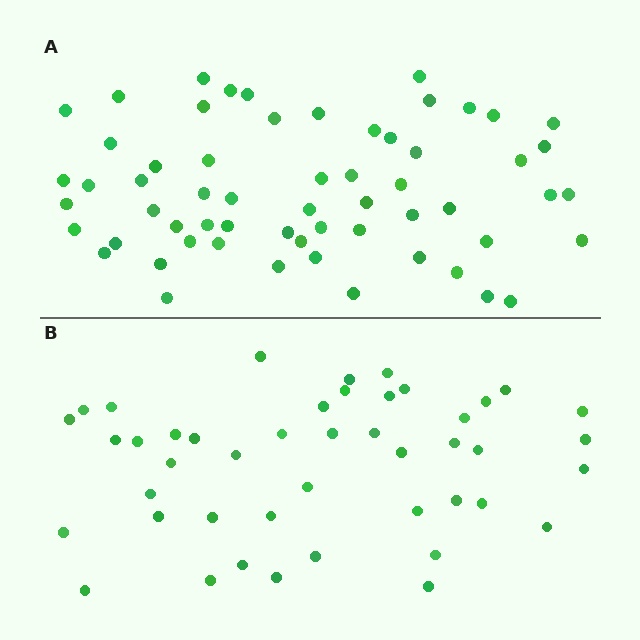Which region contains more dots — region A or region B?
Region A (the top region) has more dots.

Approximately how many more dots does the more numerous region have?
Region A has approximately 15 more dots than region B.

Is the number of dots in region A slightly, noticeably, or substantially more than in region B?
Region A has noticeably more, but not dramatically so. The ratio is roughly 1.3 to 1.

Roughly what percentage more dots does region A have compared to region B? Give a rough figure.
About 35% more.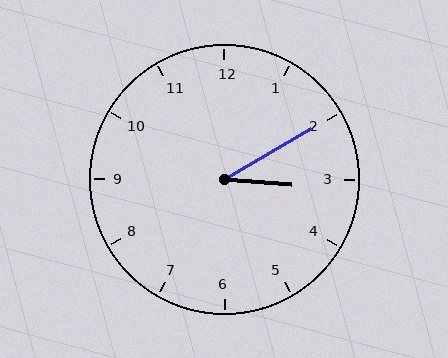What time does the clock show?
3:10.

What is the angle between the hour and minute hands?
Approximately 35 degrees.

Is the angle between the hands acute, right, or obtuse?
It is acute.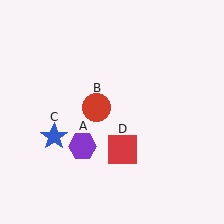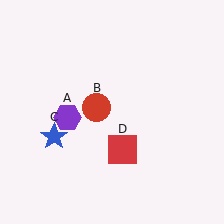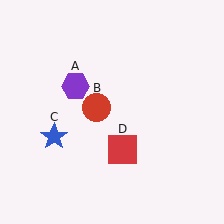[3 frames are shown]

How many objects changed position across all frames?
1 object changed position: purple hexagon (object A).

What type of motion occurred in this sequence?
The purple hexagon (object A) rotated clockwise around the center of the scene.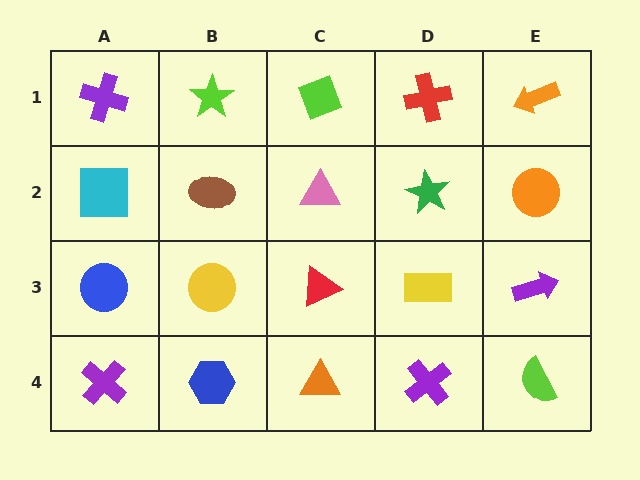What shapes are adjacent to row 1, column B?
A brown ellipse (row 2, column B), a purple cross (row 1, column A), a lime diamond (row 1, column C).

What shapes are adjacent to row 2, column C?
A lime diamond (row 1, column C), a red triangle (row 3, column C), a brown ellipse (row 2, column B), a green star (row 2, column D).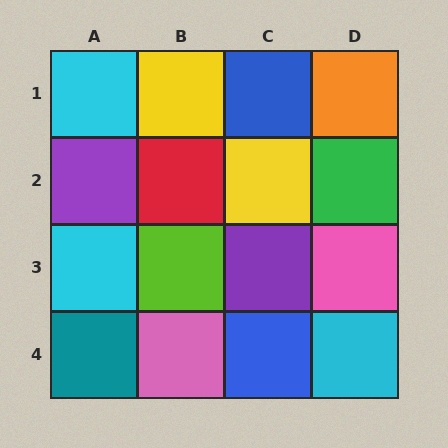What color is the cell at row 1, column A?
Cyan.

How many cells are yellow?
2 cells are yellow.